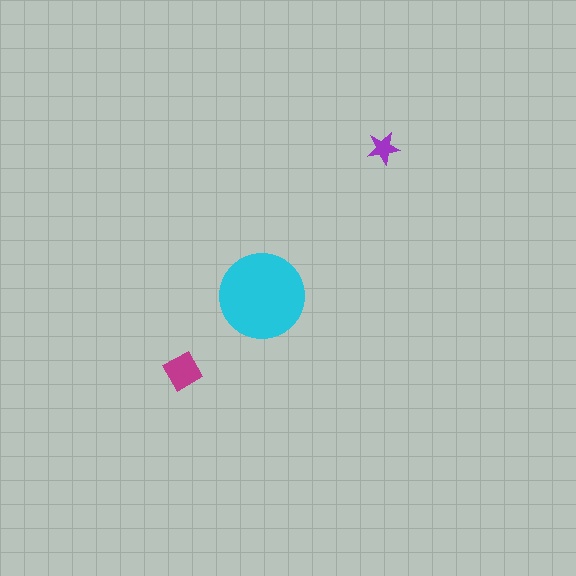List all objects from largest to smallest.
The cyan circle, the magenta diamond, the purple star.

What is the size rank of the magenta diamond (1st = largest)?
2nd.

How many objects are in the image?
There are 3 objects in the image.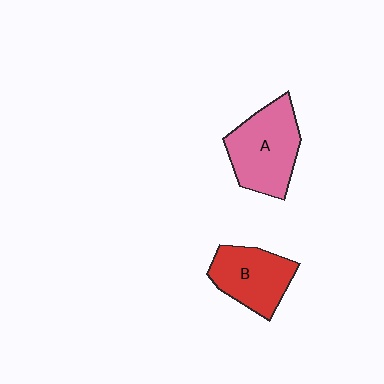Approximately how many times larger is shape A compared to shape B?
Approximately 1.2 times.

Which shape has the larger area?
Shape A (pink).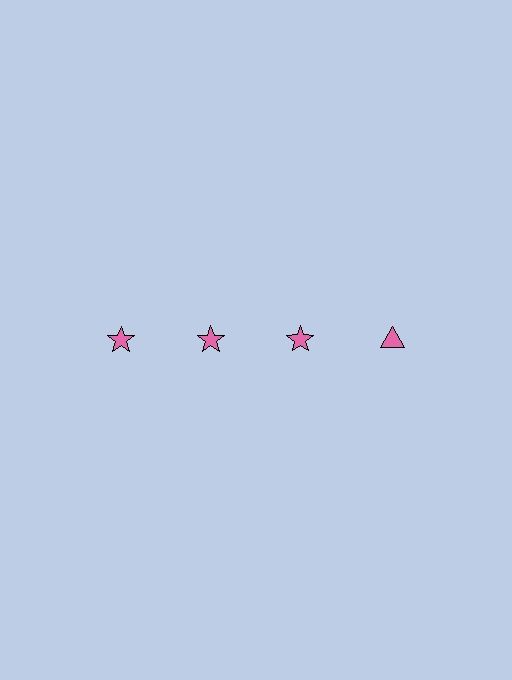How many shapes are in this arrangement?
There are 4 shapes arranged in a grid pattern.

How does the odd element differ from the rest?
It has a different shape: triangle instead of star.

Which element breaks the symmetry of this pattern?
The pink triangle in the top row, second from right column breaks the symmetry. All other shapes are pink stars.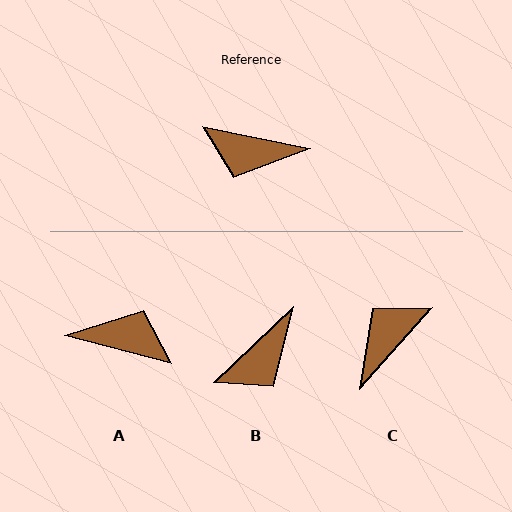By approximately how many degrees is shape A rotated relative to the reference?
Approximately 177 degrees counter-clockwise.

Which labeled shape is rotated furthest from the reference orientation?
A, about 177 degrees away.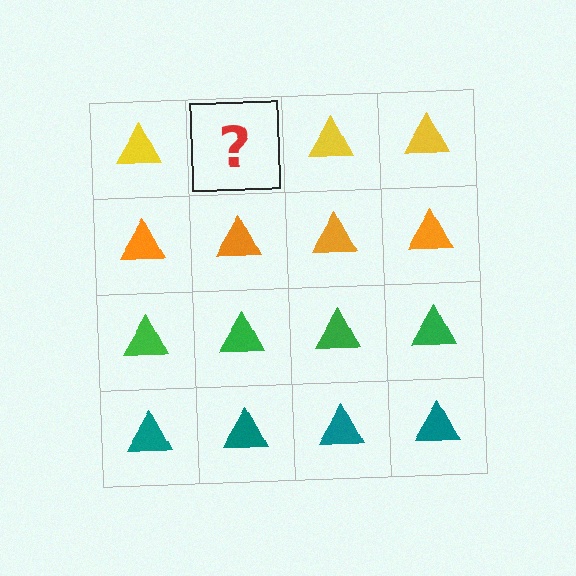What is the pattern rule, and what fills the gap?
The rule is that each row has a consistent color. The gap should be filled with a yellow triangle.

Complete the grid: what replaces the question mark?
The question mark should be replaced with a yellow triangle.